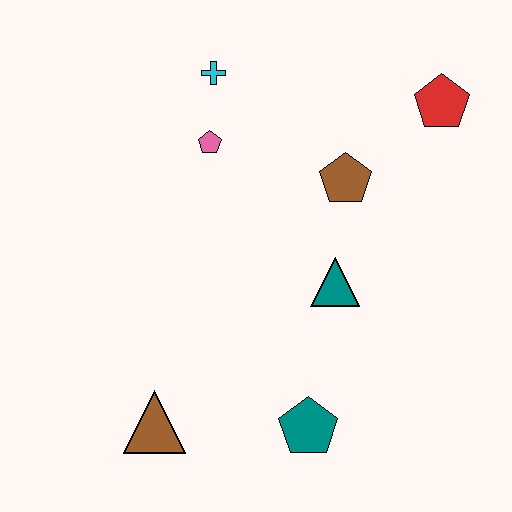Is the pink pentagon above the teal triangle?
Yes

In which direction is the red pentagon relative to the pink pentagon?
The red pentagon is to the right of the pink pentagon.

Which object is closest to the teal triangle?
The brown pentagon is closest to the teal triangle.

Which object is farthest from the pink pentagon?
The teal pentagon is farthest from the pink pentagon.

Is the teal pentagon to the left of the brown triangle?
No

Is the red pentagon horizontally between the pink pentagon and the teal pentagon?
No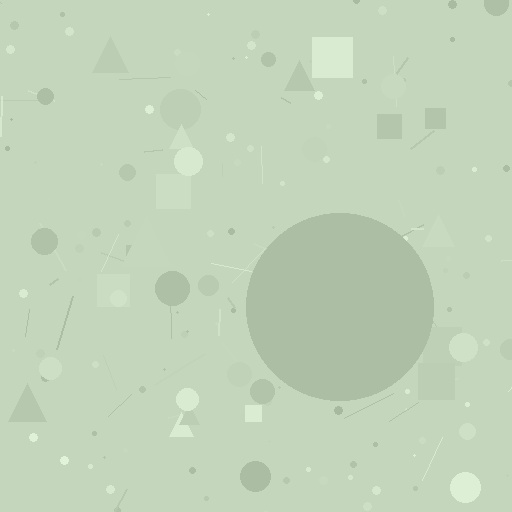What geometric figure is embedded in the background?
A circle is embedded in the background.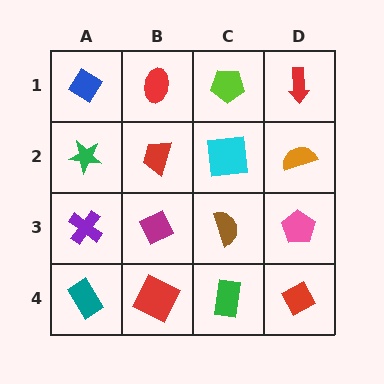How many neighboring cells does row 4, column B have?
3.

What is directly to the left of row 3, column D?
A brown semicircle.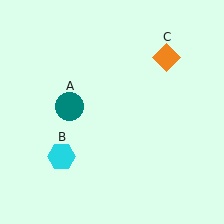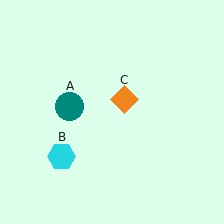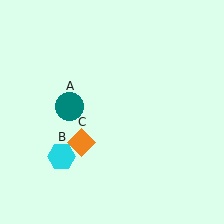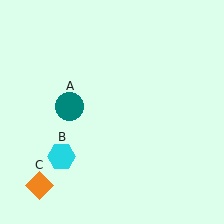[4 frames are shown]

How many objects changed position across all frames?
1 object changed position: orange diamond (object C).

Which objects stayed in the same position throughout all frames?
Teal circle (object A) and cyan hexagon (object B) remained stationary.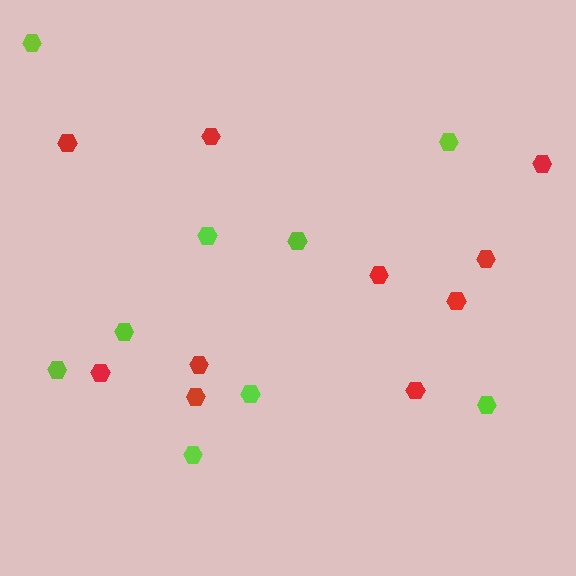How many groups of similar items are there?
There are 2 groups: one group of red hexagons (10) and one group of lime hexagons (9).